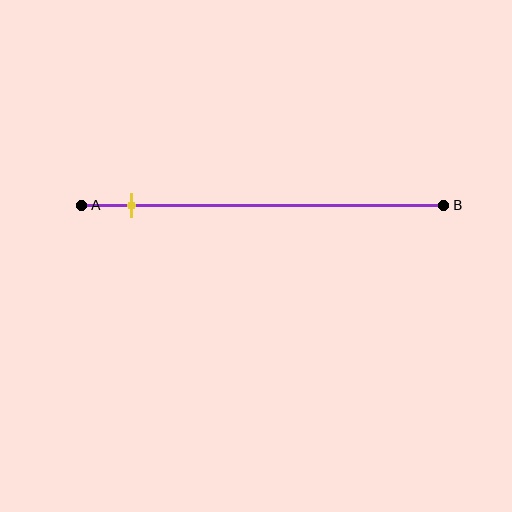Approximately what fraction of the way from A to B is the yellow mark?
The yellow mark is approximately 15% of the way from A to B.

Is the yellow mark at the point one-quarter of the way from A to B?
No, the mark is at about 15% from A, not at the 25% one-quarter point.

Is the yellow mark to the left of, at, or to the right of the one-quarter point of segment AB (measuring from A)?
The yellow mark is to the left of the one-quarter point of segment AB.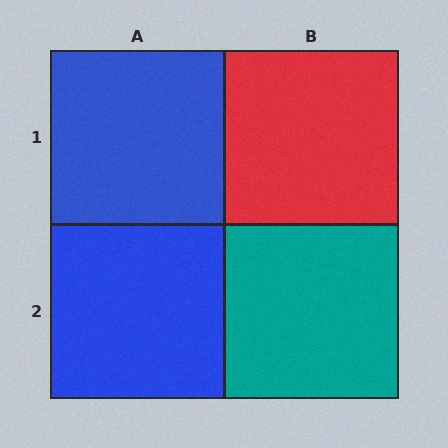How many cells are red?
1 cell is red.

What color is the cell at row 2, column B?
Teal.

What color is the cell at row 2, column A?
Blue.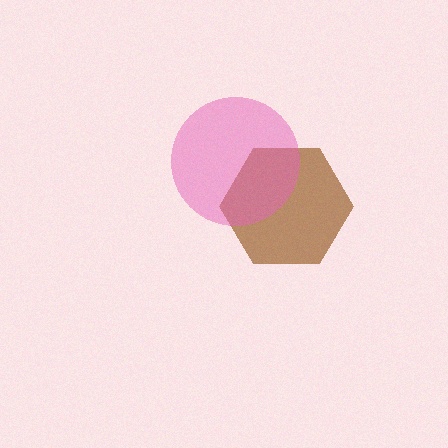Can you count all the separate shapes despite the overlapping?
Yes, there are 2 separate shapes.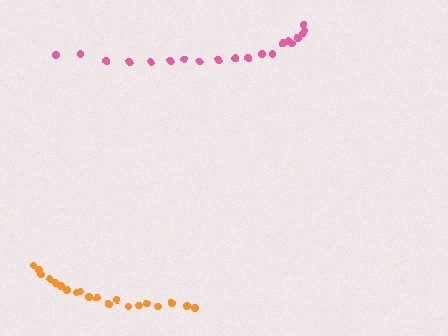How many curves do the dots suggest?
There are 2 distinct paths.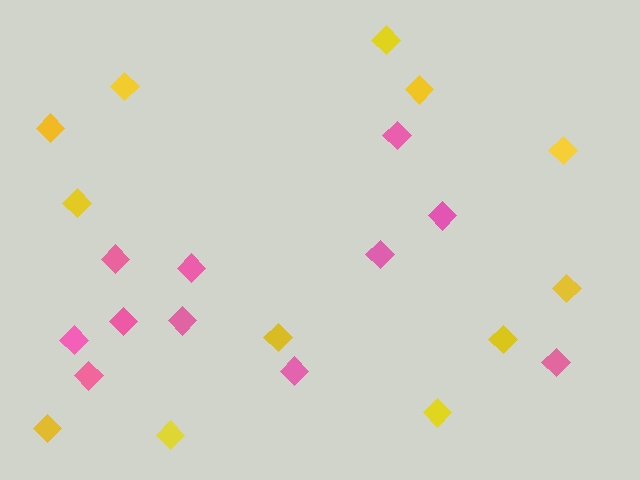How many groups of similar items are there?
There are 2 groups: one group of pink diamonds (11) and one group of yellow diamonds (12).